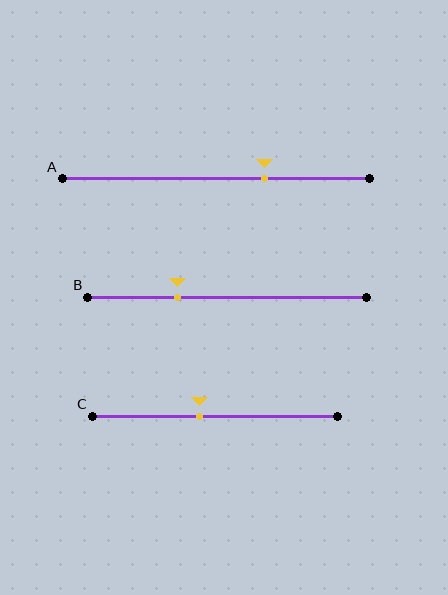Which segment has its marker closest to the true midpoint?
Segment C has its marker closest to the true midpoint.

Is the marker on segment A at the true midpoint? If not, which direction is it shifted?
No, the marker on segment A is shifted to the right by about 16% of the segment length.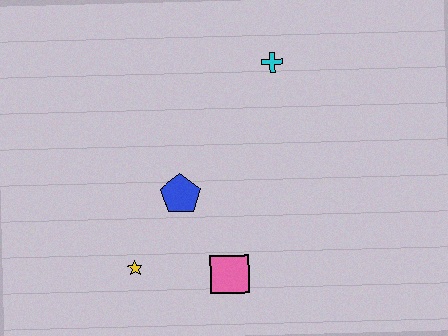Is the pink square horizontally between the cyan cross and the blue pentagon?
Yes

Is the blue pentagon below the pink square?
No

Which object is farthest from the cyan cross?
The yellow star is farthest from the cyan cross.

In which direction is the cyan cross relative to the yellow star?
The cyan cross is above the yellow star.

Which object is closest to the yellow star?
The blue pentagon is closest to the yellow star.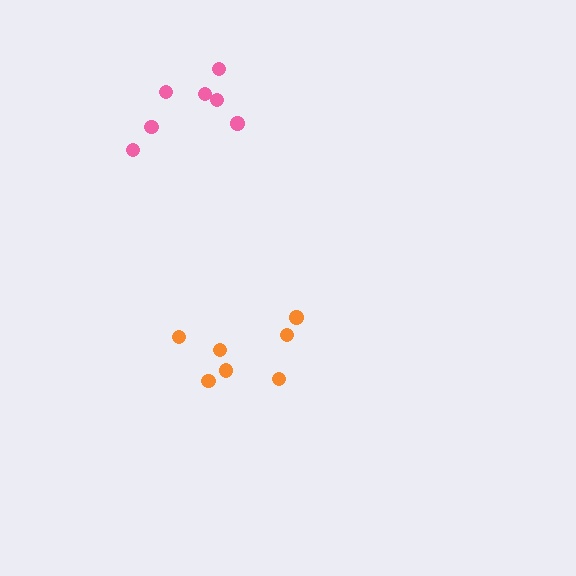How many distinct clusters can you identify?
There are 2 distinct clusters.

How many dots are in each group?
Group 1: 7 dots, Group 2: 7 dots (14 total).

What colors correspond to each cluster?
The clusters are colored: pink, orange.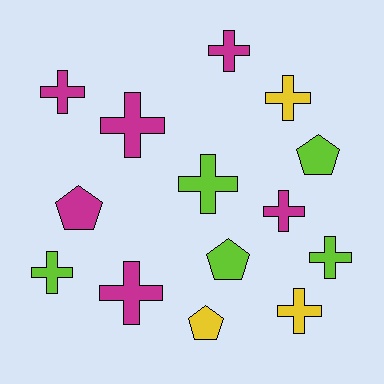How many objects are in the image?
There are 14 objects.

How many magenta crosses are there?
There are 5 magenta crosses.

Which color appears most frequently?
Magenta, with 6 objects.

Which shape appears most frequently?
Cross, with 10 objects.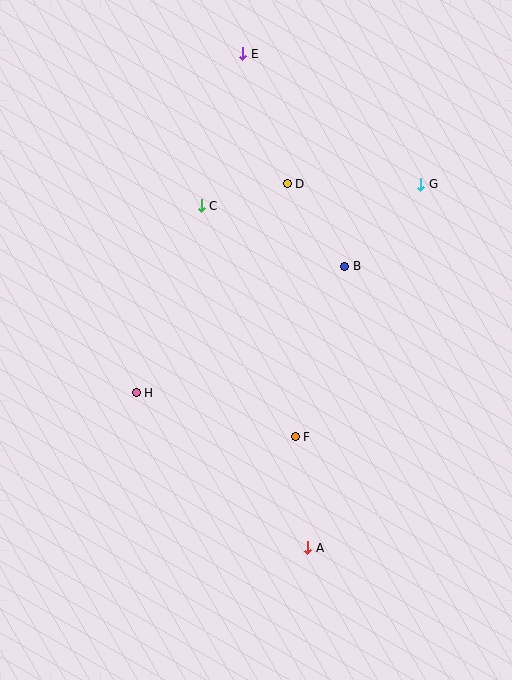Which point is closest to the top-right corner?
Point G is closest to the top-right corner.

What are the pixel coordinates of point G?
Point G is at (421, 184).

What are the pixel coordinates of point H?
Point H is at (136, 393).